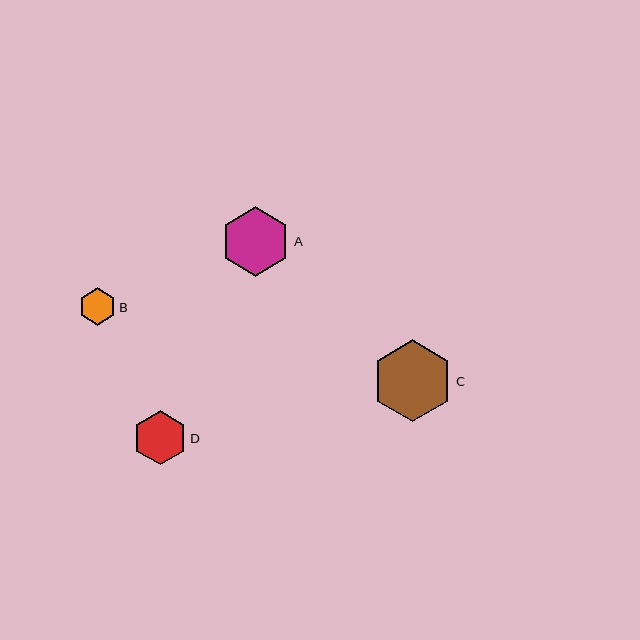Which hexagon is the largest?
Hexagon C is the largest with a size of approximately 82 pixels.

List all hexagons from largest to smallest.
From largest to smallest: C, A, D, B.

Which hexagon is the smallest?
Hexagon B is the smallest with a size of approximately 38 pixels.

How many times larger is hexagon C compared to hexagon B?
Hexagon C is approximately 2.2 times the size of hexagon B.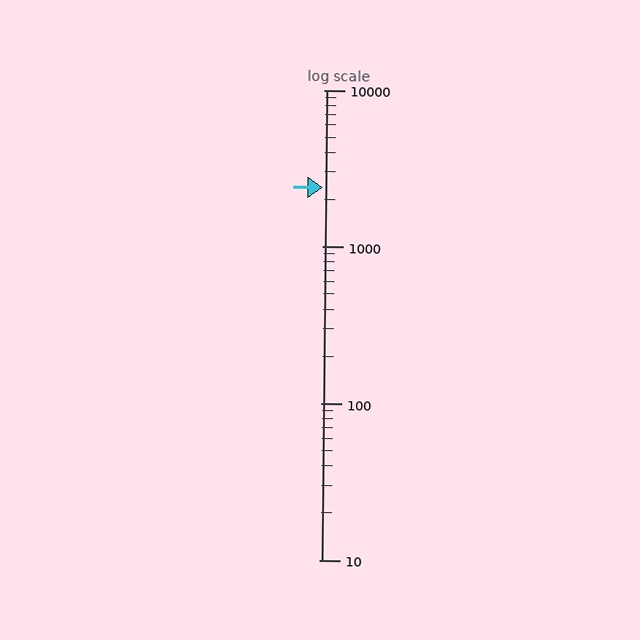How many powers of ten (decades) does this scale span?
The scale spans 3 decades, from 10 to 10000.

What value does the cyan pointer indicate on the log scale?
The pointer indicates approximately 2400.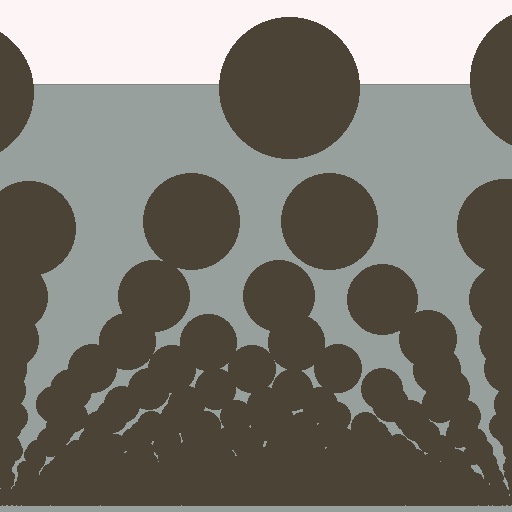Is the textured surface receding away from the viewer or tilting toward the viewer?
The surface appears to tilt toward the viewer. Texture elements get larger and sparser toward the top.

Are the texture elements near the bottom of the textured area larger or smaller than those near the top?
Smaller. The gradient is inverted — elements near the bottom are smaller and denser.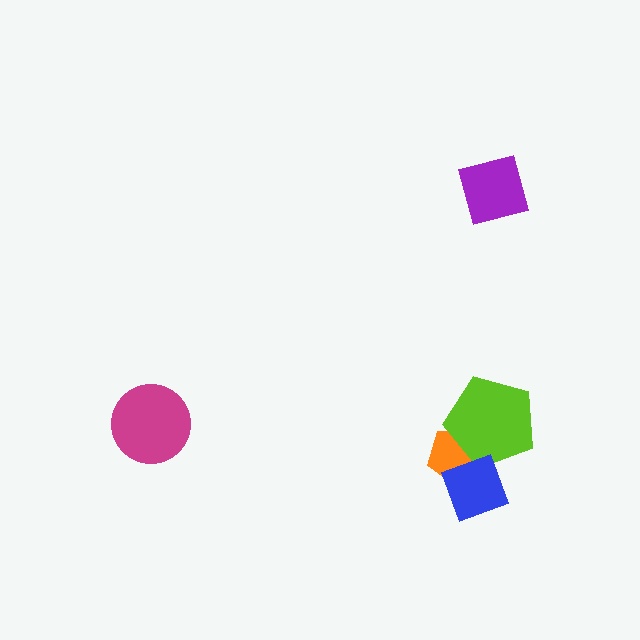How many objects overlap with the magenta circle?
0 objects overlap with the magenta circle.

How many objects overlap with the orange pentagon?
2 objects overlap with the orange pentagon.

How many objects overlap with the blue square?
1 object overlaps with the blue square.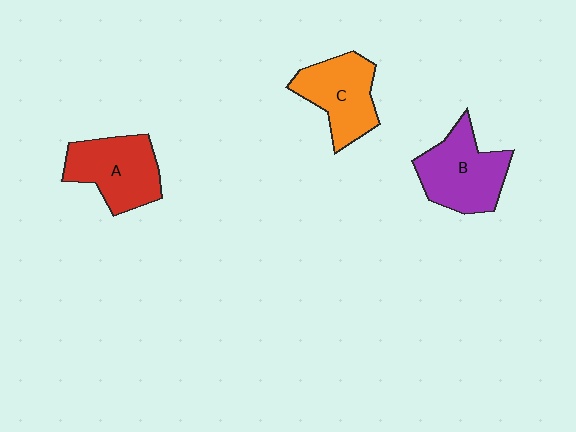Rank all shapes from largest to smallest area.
From largest to smallest: B (purple), A (red), C (orange).